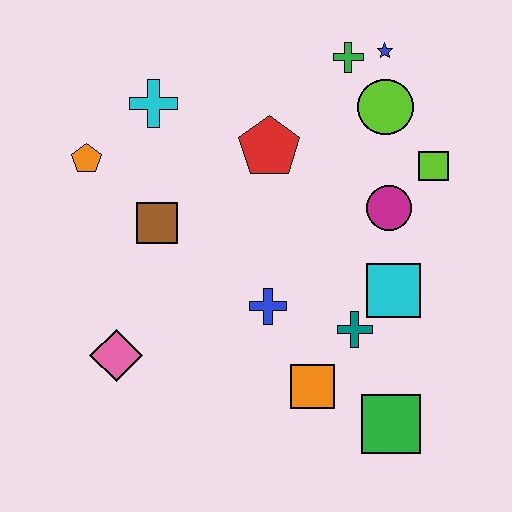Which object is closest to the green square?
The orange square is closest to the green square.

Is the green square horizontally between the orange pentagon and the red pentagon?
No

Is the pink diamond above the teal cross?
No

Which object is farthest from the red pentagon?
The green square is farthest from the red pentagon.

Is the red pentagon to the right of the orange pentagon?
Yes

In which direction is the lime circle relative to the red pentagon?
The lime circle is to the right of the red pentagon.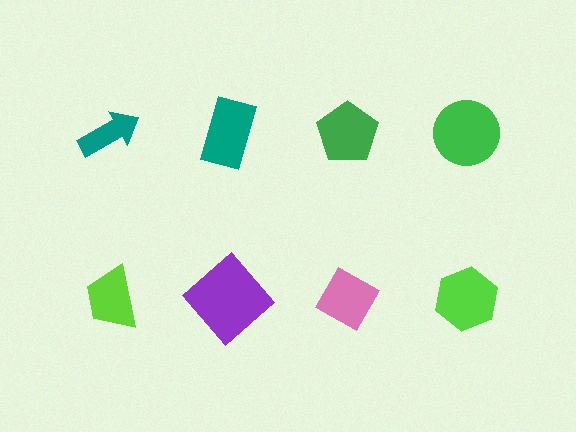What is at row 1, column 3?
A green pentagon.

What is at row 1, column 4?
A green circle.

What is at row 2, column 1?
A lime trapezoid.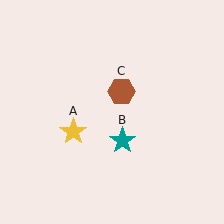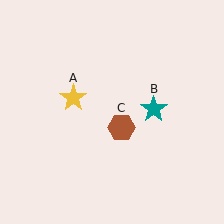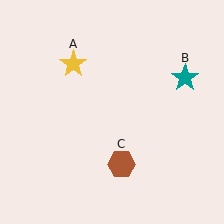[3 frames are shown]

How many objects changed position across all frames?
3 objects changed position: yellow star (object A), teal star (object B), brown hexagon (object C).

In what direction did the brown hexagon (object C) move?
The brown hexagon (object C) moved down.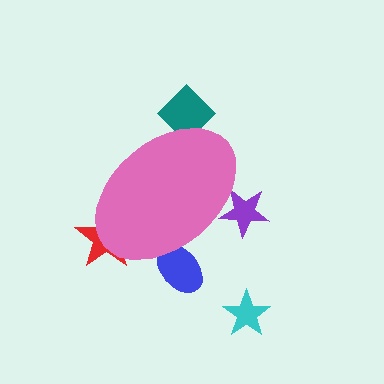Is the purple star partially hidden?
Yes, the purple star is partially hidden behind the pink ellipse.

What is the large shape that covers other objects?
A pink ellipse.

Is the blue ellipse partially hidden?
Yes, the blue ellipse is partially hidden behind the pink ellipse.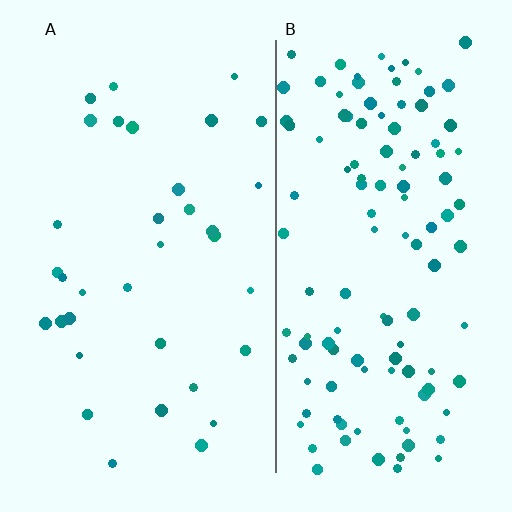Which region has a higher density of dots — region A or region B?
B (the right).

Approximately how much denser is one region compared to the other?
Approximately 3.5× — region B over region A.